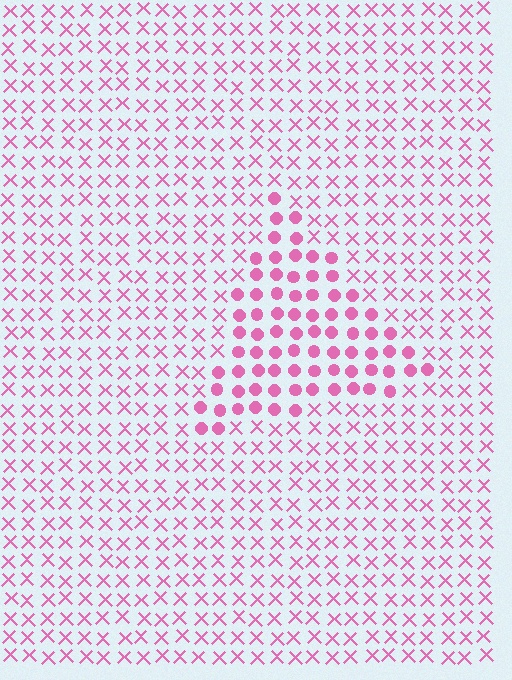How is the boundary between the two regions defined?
The boundary is defined by a change in element shape: circles inside vs. X marks outside. All elements share the same color and spacing.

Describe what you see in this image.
The image is filled with small pink elements arranged in a uniform grid. A triangle-shaped region contains circles, while the surrounding area contains X marks. The boundary is defined purely by the change in element shape.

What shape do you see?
I see a triangle.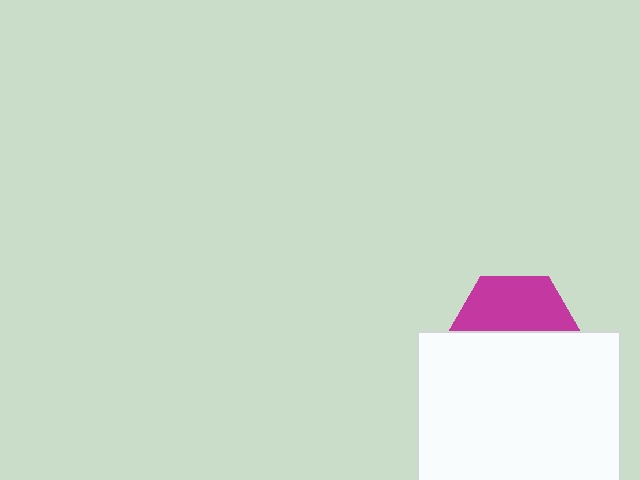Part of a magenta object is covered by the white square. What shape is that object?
It is a hexagon.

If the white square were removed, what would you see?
You would see the complete magenta hexagon.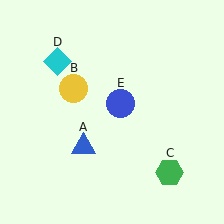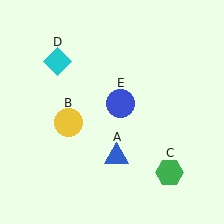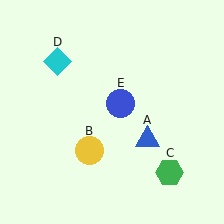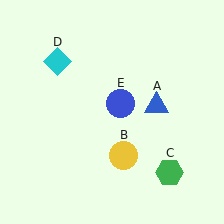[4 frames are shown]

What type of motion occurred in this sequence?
The blue triangle (object A), yellow circle (object B) rotated counterclockwise around the center of the scene.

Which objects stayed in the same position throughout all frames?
Green hexagon (object C) and cyan diamond (object D) and blue circle (object E) remained stationary.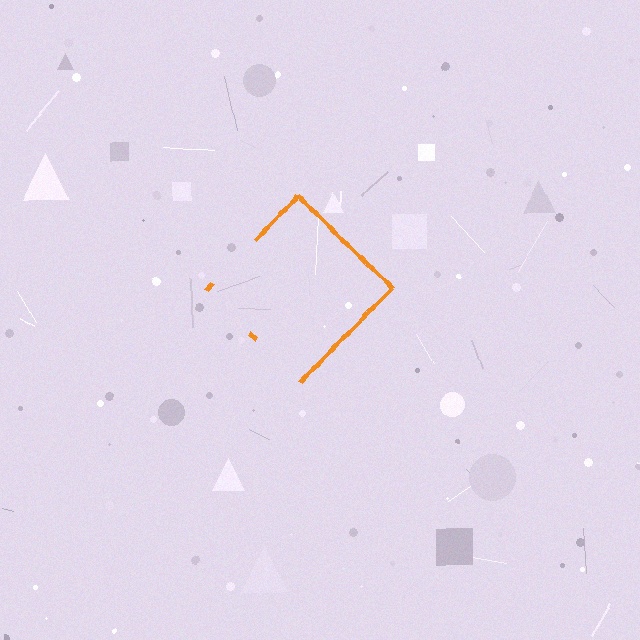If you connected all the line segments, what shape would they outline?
They would outline a diamond.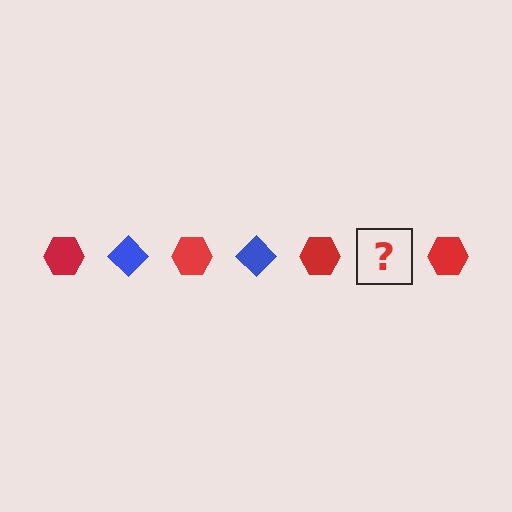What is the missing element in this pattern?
The missing element is a blue diamond.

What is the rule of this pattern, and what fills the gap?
The rule is that the pattern alternates between red hexagon and blue diamond. The gap should be filled with a blue diamond.